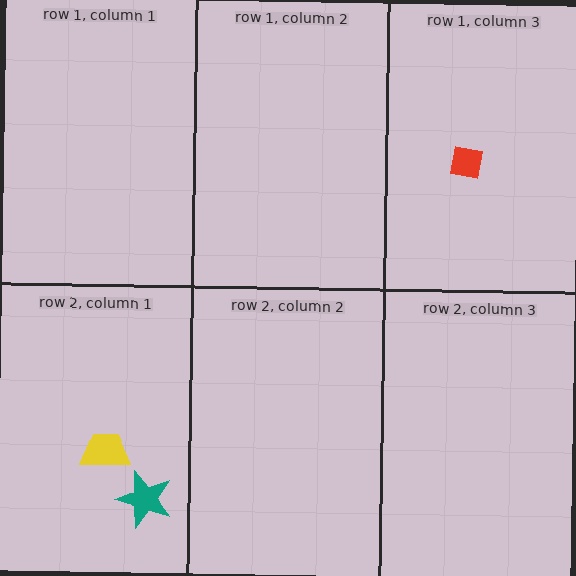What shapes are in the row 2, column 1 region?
The teal star, the yellow trapezoid.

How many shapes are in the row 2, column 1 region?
2.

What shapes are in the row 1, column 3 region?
The red square.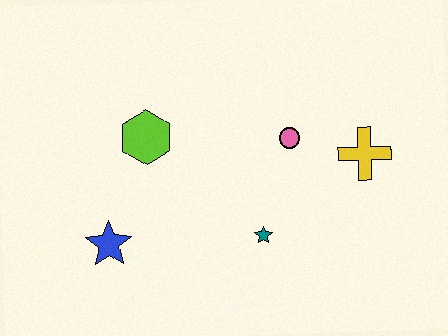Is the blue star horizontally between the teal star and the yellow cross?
No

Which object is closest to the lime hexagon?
The blue star is closest to the lime hexagon.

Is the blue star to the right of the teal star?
No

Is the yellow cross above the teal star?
Yes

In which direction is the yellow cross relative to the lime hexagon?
The yellow cross is to the right of the lime hexagon.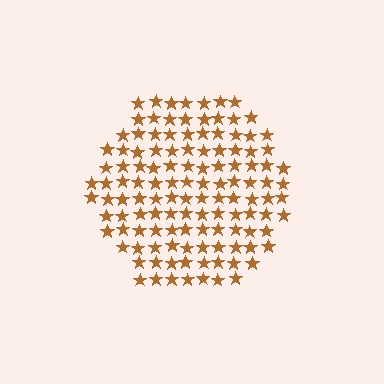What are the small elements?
The small elements are stars.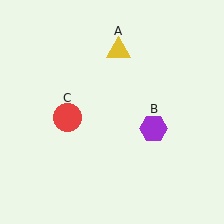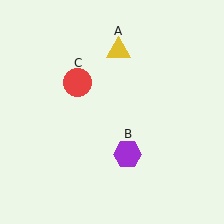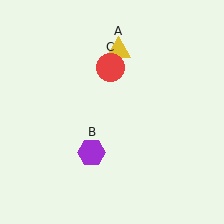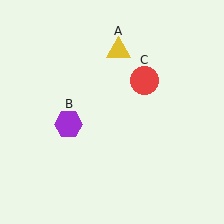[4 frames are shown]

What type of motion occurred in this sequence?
The purple hexagon (object B), red circle (object C) rotated clockwise around the center of the scene.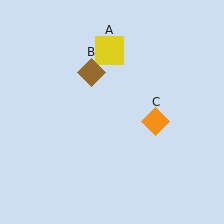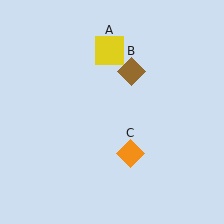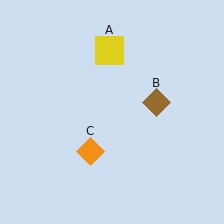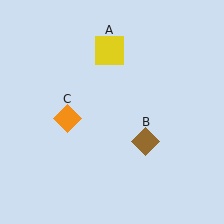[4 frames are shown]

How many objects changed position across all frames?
2 objects changed position: brown diamond (object B), orange diamond (object C).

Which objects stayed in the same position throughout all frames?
Yellow square (object A) remained stationary.